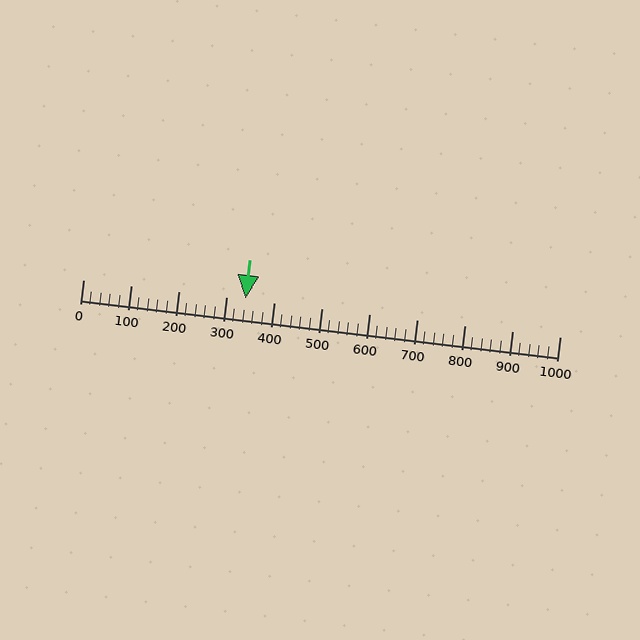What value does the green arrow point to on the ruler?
The green arrow points to approximately 340.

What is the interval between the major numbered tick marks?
The major tick marks are spaced 100 units apart.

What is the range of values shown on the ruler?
The ruler shows values from 0 to 1000.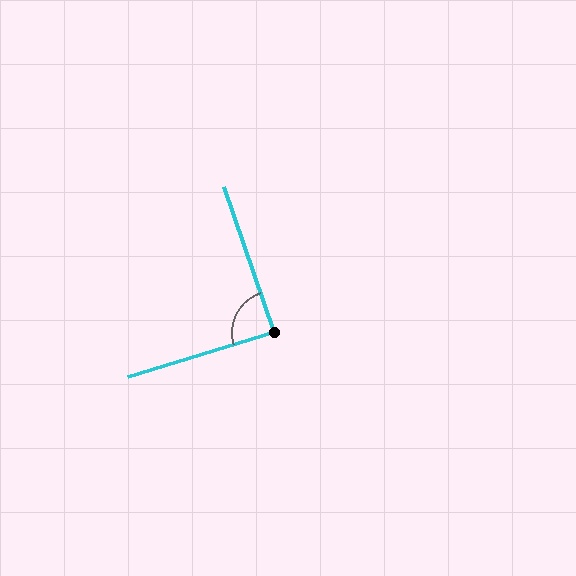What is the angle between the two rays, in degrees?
Approximately 88 degrees.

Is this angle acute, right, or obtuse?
It is approximately a right angle.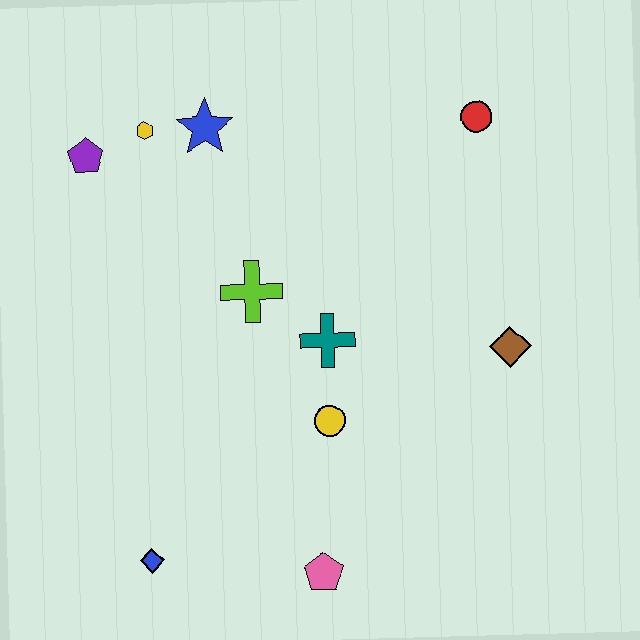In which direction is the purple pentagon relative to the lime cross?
The purple pentagon is to the left of the lime cross.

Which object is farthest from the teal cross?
The purple pentagon is farthest from the teal cross.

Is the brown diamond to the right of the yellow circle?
Yes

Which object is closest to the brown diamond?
The teal cross is closest to the brown diamond.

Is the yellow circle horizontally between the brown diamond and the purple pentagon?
Yes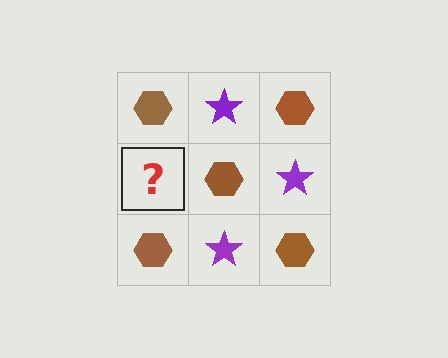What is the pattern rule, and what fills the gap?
The rule is that it alternates brown hexagon and purple star in a checkerboard pattern. The gap should be filled with a purple star.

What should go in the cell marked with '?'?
The missing cell should contain a purple star.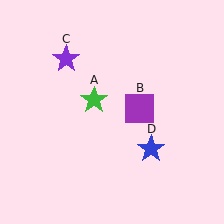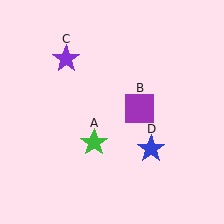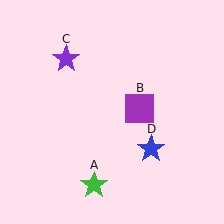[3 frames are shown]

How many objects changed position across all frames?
1 object changed position: green star (object A).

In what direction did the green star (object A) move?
The green star (object A) moved down.